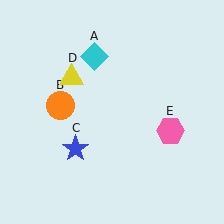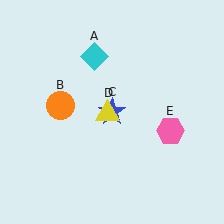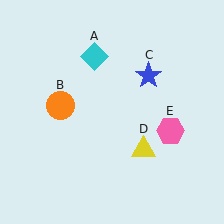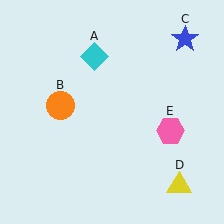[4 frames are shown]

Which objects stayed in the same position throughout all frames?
Cyan diamond (object A) and orange circle (object B) and pink hexagon (object E) remained stationary.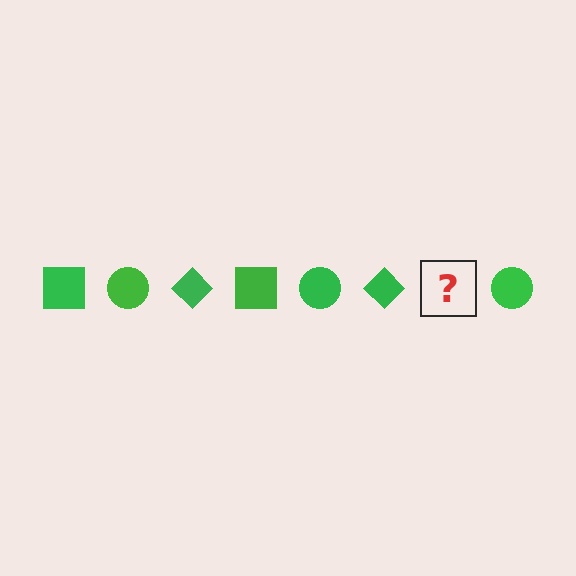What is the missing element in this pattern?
The missing element is a green square.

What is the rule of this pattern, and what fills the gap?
The rule is that the pattern cycles through square, circle, diamond shapes in green. The gap should be filled with a green square.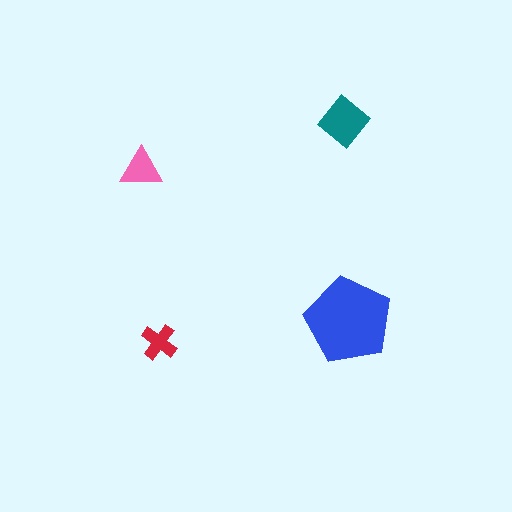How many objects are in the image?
There are 4 objects in the image.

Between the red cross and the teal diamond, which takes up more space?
The teal diamond.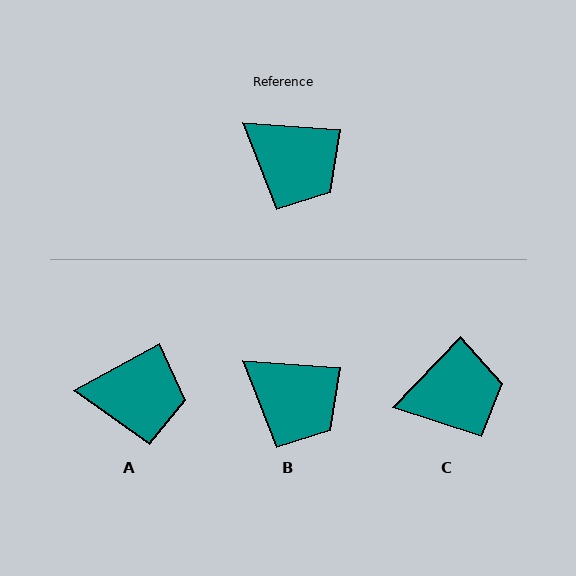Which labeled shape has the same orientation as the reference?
B.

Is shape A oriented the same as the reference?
No, it is off by about 33 degrees.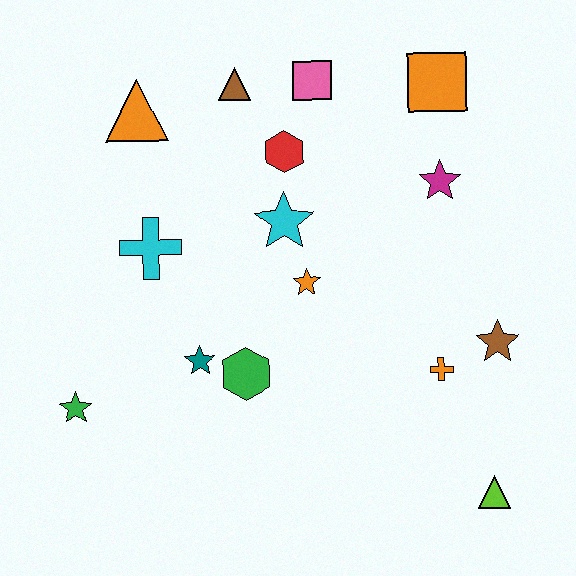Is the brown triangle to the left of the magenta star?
Yes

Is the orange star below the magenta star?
Yes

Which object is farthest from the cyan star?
The lime triangle is farthest from the cyan star.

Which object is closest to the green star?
The teal star is closest to the green star.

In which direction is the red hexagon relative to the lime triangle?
The red hexagon is above the lime triangle.